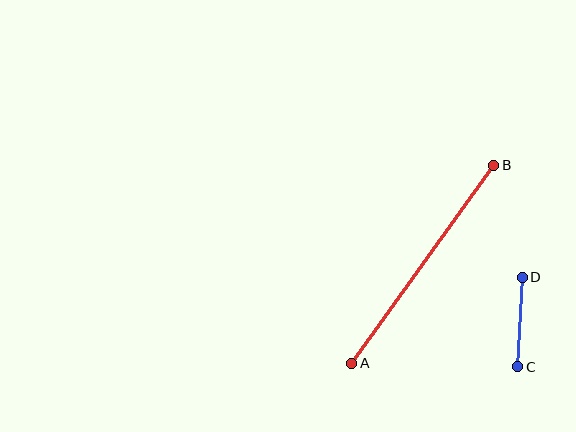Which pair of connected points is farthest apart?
Points A and B are farthest apart.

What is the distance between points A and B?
The distance is approximately 244 pixels.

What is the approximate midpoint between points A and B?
The midpoint is at approximately (423, 264) pixels.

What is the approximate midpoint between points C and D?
The midpoint is at approximately (520, 322) pixels.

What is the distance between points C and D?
The distance is approximately 90 pixels.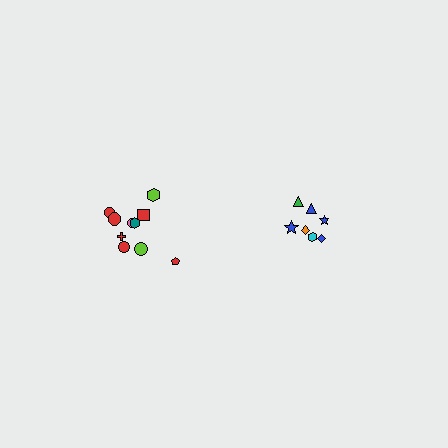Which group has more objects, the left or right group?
The left group.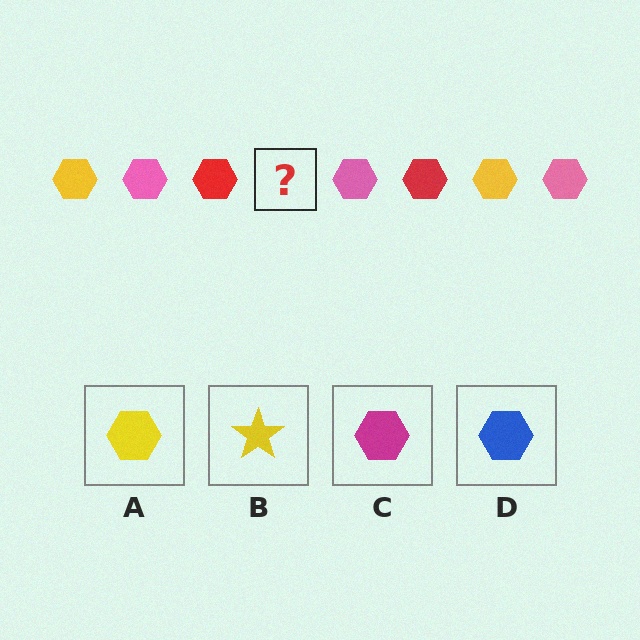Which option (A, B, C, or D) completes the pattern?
A.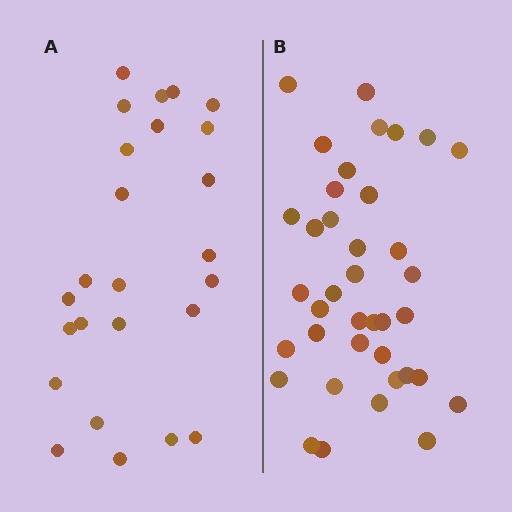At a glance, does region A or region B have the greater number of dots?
Region B (the right region) has more dots.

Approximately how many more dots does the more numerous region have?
Region B has approximately 15 more dots than region A.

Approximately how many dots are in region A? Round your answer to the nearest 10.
About 20 dots. (The exact count is 25, which rounds to 20.)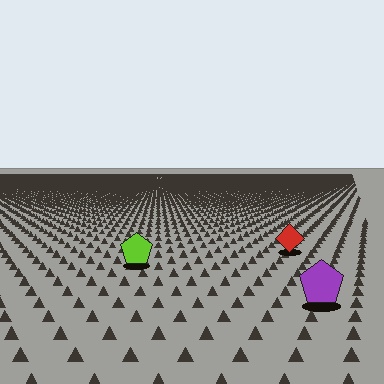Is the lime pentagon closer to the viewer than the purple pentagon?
No. The purple pentagon is closer — you can tell from the texture gradient: the ground texture is coarser near it.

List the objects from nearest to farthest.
From nearest to farthest: the purple pentagon, the lime pentagon, the red diamond.